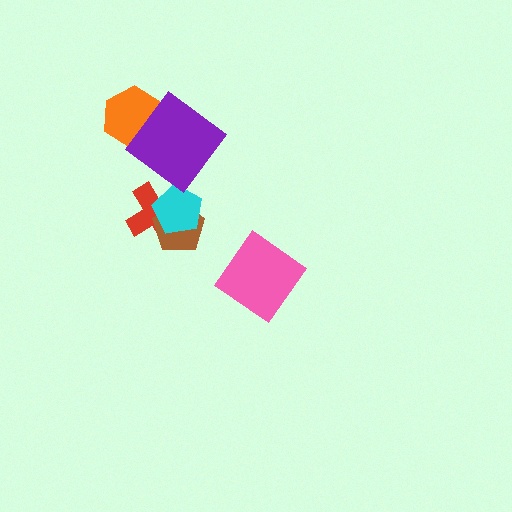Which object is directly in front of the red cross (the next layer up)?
The brown pentagon is directly in front of the red cross.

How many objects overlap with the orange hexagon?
1 object overlaps with the orange hexagon.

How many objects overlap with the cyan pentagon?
2 objects overlap with the cyan pentagon.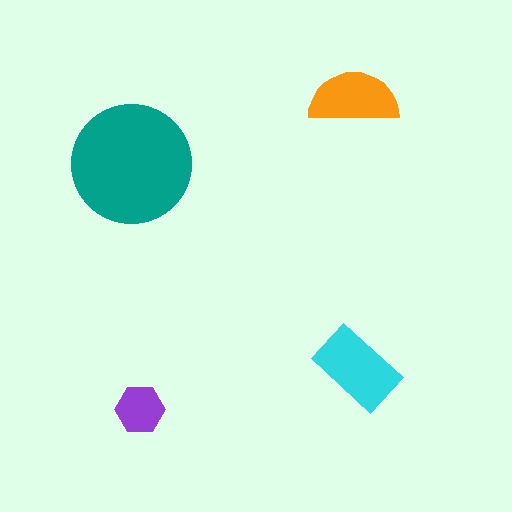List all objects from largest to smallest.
The teal circle, the cyan rectangle, the orange semicircle, the purple hexagon.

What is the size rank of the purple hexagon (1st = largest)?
4th.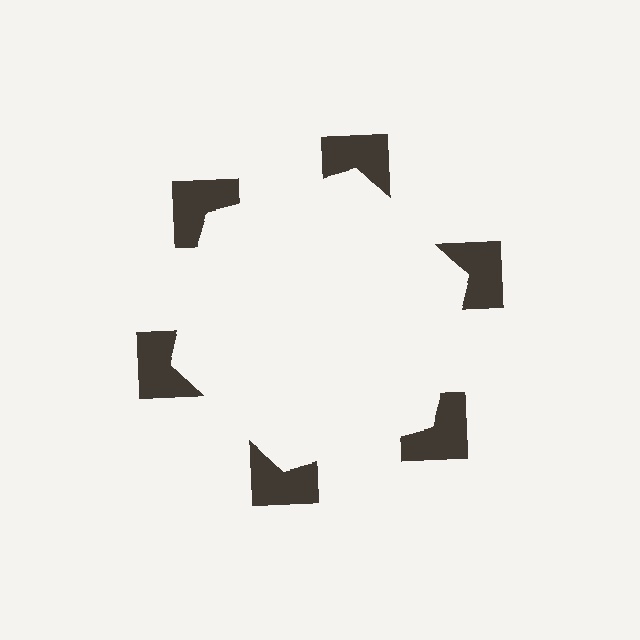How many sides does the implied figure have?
6 sides.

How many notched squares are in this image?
There are 6 — one at each vertex of the illusory hexagon.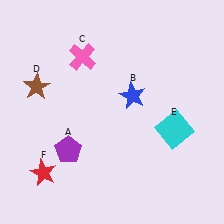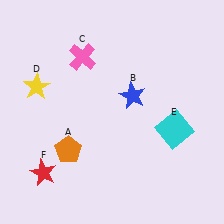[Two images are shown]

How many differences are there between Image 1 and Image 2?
There are 2 differences between the two images.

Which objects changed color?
A changed from purple to orange. D changed from brown to yellow.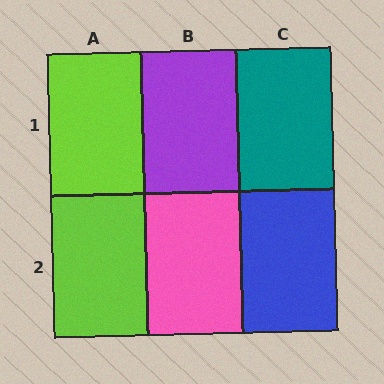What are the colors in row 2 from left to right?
Lime, pink, blue.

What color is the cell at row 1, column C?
Teal.